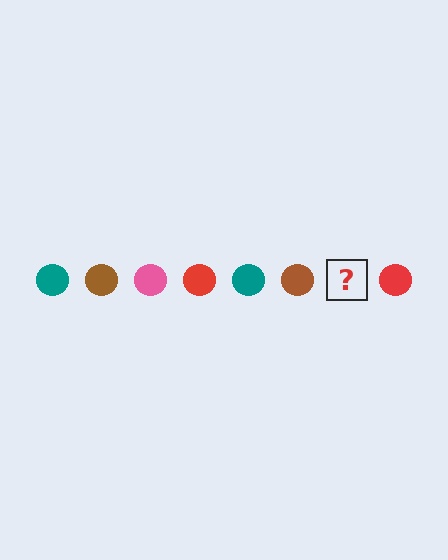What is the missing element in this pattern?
The missing element is a pink circle.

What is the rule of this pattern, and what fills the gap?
The rule is that the pattern cycles through teal, brown, pink, red circles. The gap should be filled with a pink circle.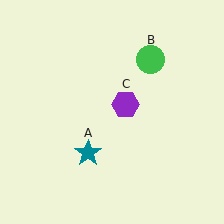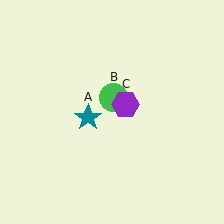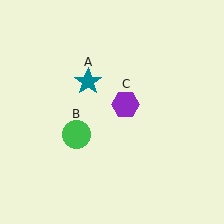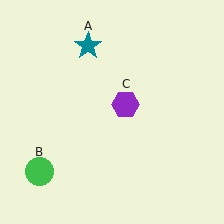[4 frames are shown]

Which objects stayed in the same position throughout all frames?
Purple hexagon (object C) remained stationary.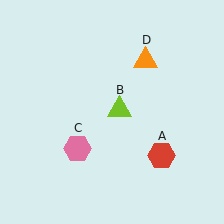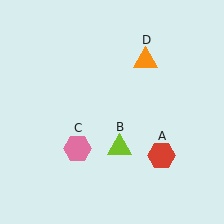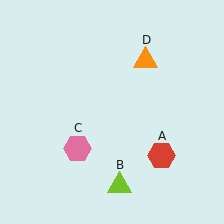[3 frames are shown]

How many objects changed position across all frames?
1 object changed position: lime triangle (object B).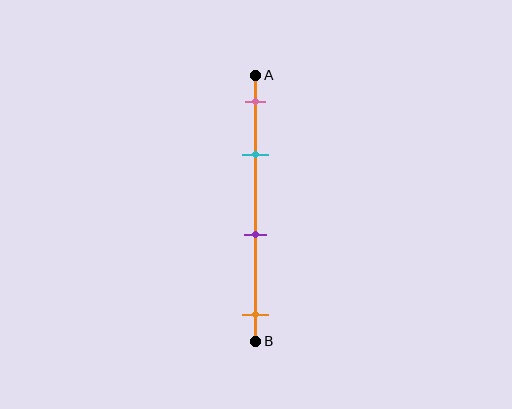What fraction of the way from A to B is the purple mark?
The purple mark is approximately 60% (0.6) of the way from A to B.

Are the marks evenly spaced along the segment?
No, the marks are not evenly spaced.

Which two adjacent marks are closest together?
The pink and cyan marks are the closest adjacent pair.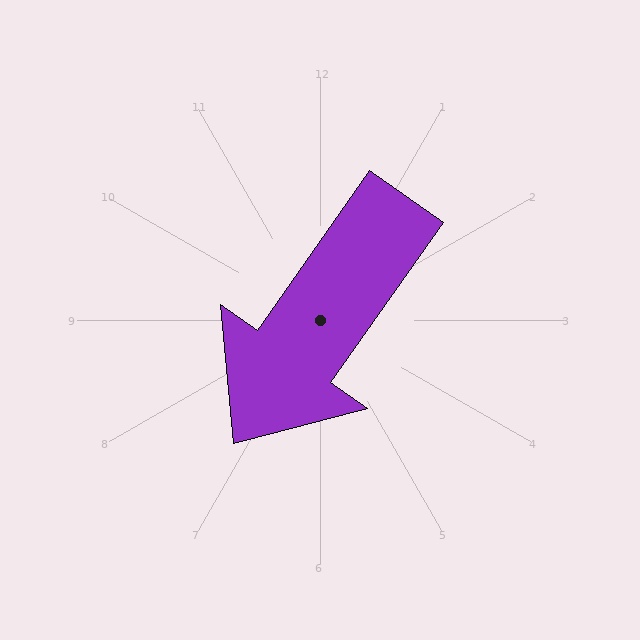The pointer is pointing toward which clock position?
Roughly 7 o'clock.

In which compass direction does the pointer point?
Southwest.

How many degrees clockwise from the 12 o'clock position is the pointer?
Approximately 215 degrees.